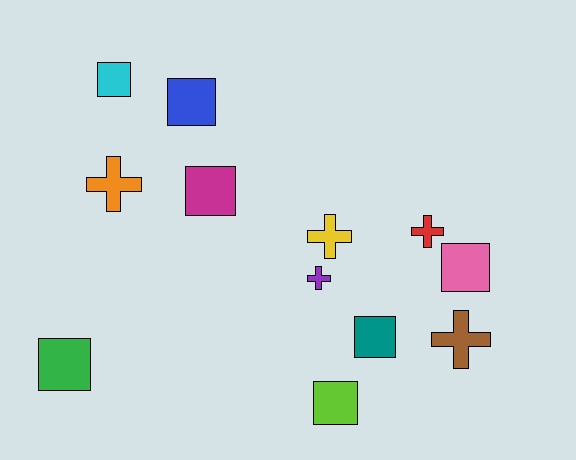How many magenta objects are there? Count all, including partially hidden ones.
There is 1 magenta object.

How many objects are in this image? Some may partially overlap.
There are 12 objects.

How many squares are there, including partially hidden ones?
There are 7 squares.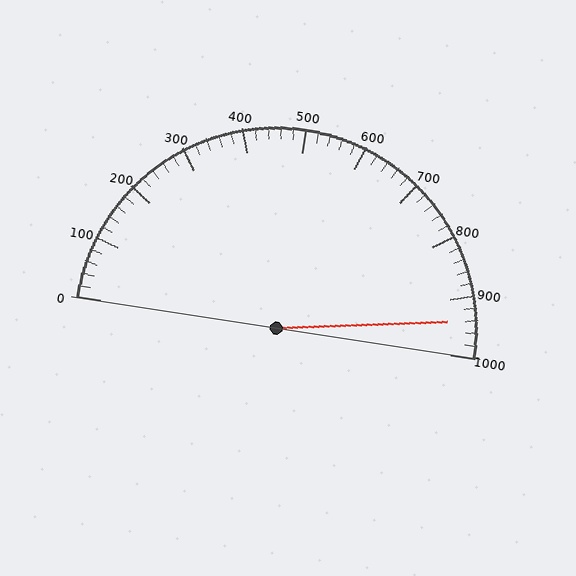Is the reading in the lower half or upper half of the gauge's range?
The reading is in the upper half of the range (0 to 1000).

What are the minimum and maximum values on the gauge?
The gauge ranges from 0 to 1000.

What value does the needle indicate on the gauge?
The needle indicates approximately 940.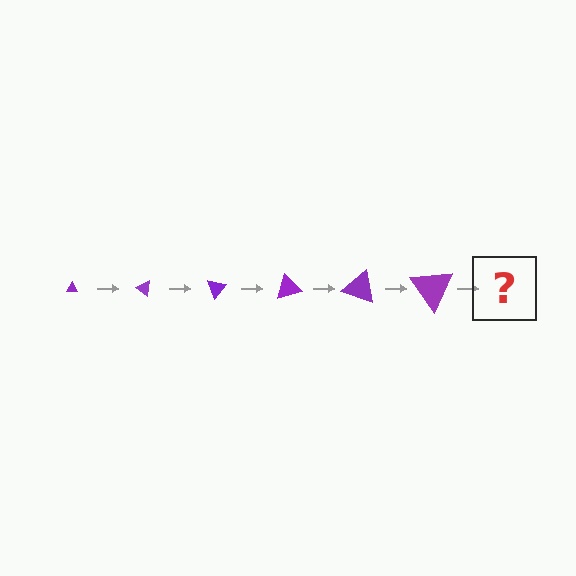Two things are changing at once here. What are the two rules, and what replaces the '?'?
The two rules are that the triangle grows larger each step and it rotates 35 degrees each step. The '?' should be a triangle, larger than the previous one and rotated 210 degrees from the start.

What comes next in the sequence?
The next element should be a triangle, larger than the previous one and rotated 210 degrees from the start.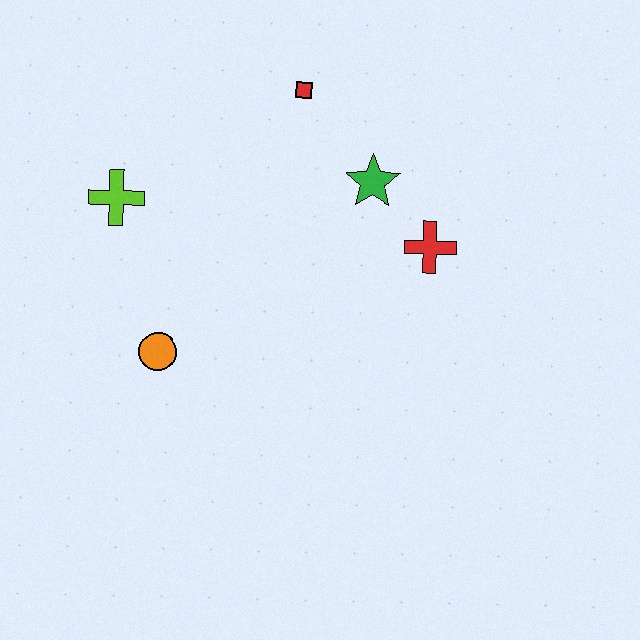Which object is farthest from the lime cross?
The red cross is farthest from the lime cross.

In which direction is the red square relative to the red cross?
The red square is above the red cross.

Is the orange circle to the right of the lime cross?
Yes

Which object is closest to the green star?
The red cross is closest to the green star.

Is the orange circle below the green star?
Yes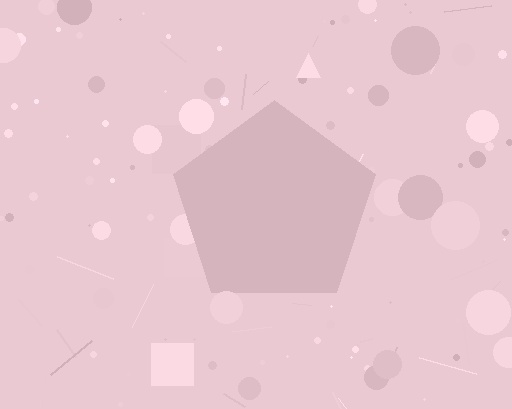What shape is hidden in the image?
A pentagon is hidden in the image.